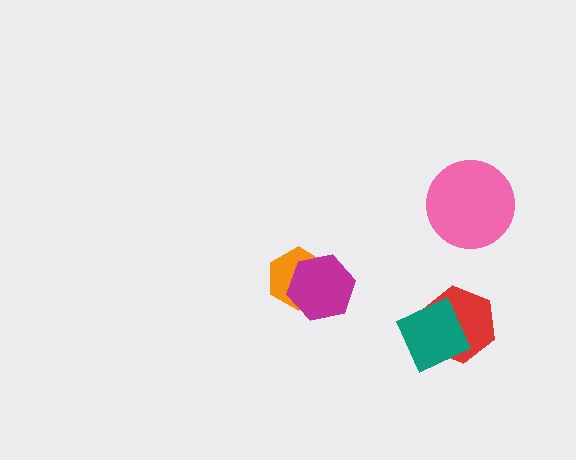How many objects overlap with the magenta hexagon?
1 object overlaps with the magenta hexagon.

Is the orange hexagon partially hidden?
Yes, it is partially covered by another shape.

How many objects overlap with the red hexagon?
1 object overlaps with the red hexagon.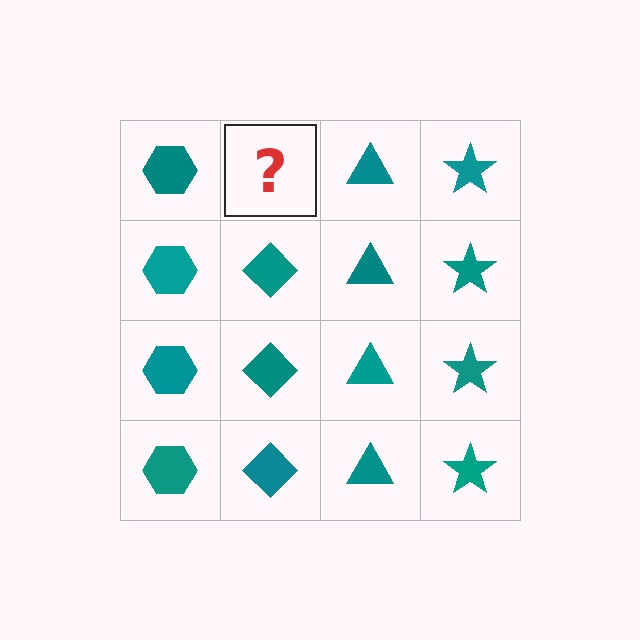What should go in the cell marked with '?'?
The missing cell should contain a teal diamond.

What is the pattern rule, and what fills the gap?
The rule is that each column has a consistent shape. The gap should be filled with a teal diamond.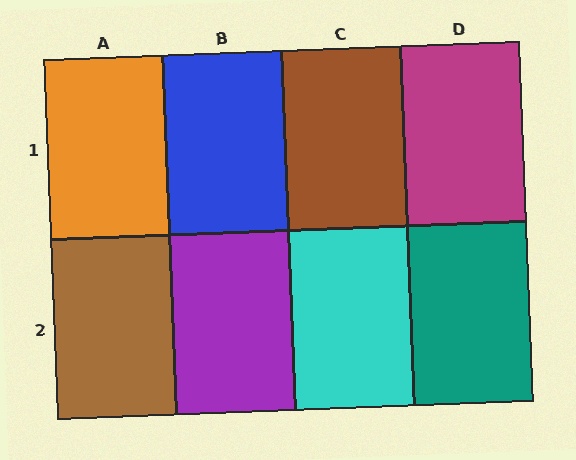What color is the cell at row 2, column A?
Brown.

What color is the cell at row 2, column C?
Cyan.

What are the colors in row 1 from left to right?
Orange, blue, brown, magenta.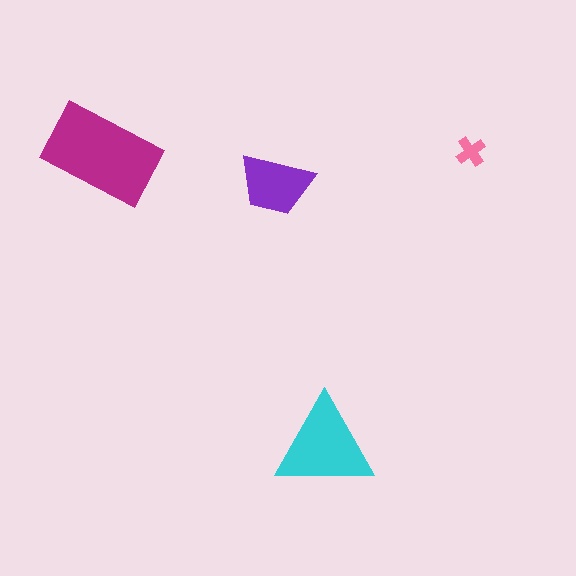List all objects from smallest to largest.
The pink cross, the purple trapezoid, the cyan triangle, the magenta rectangle.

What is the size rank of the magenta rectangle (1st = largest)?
1st.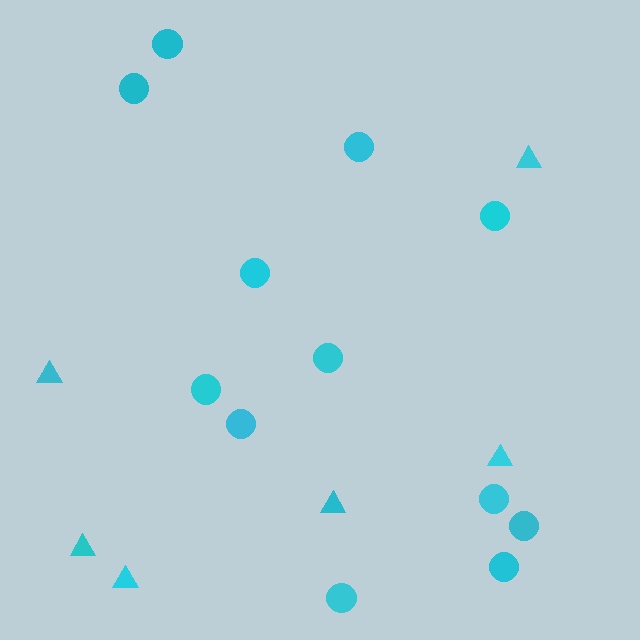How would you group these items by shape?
There are 2 groups: one group of triangles (6) and one group of circles (12).